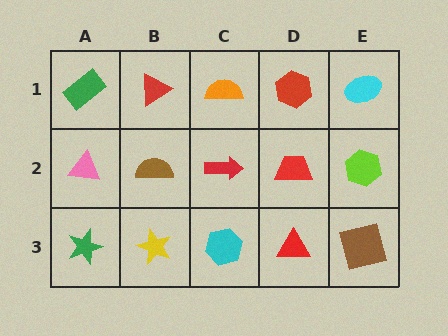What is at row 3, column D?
A red triangle.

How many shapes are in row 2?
5 shapes.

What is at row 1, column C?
An orange semicircle.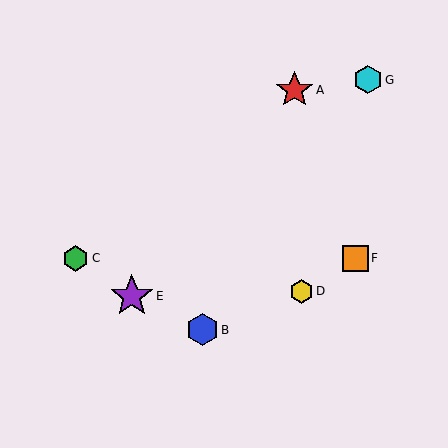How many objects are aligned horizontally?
2 objects (C, F) are aligned horizontally.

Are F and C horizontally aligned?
Yes, both are at y≈258.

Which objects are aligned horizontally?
Objects C, F are aligned horizontally.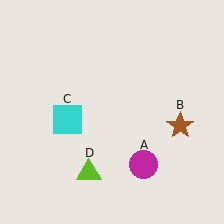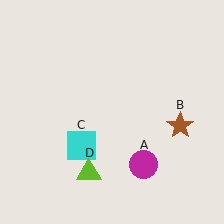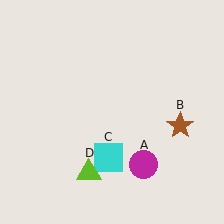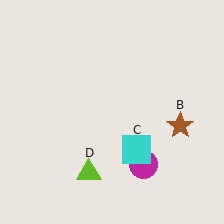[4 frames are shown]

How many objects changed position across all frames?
1 object changed position: cyan square (object C).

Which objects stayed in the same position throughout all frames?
Magenta circle (object A) and brown star (object B) and lime triangle (object D) remained stationary.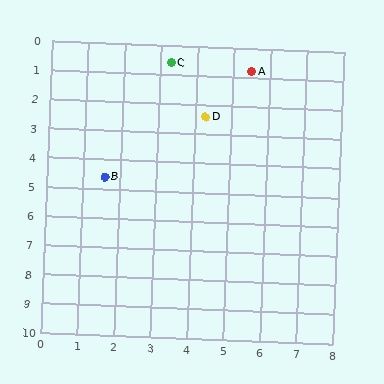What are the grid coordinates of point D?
Point D is at approximately (4.3, 2.4).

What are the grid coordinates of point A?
Point A is at approximately (5.5, 0.8).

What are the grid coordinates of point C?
Point C is at approximately (3.3, 0.6).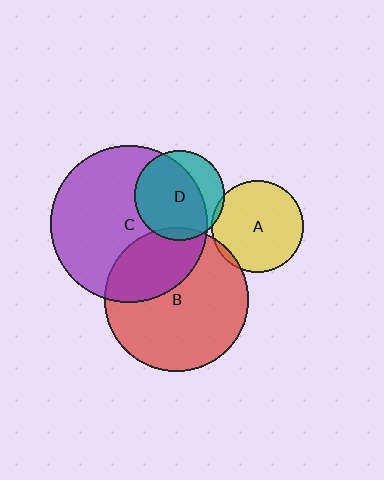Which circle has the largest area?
Circle C (purple).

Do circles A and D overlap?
Yes.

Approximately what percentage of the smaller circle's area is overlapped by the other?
Approximately 5%.